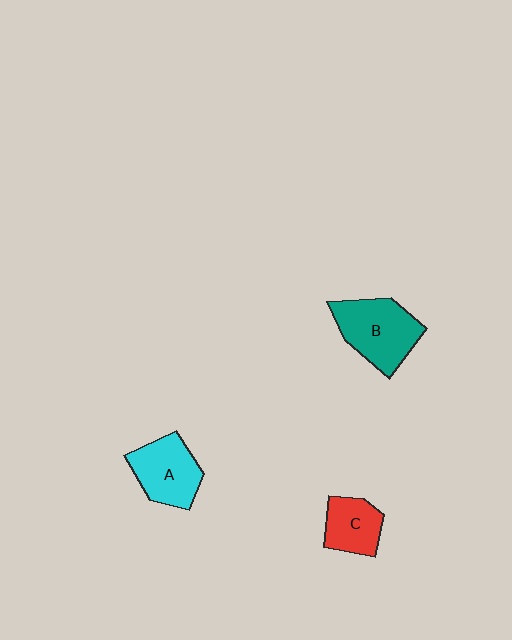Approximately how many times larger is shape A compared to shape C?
Approximately 1.3 times.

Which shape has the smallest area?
Shape C (red).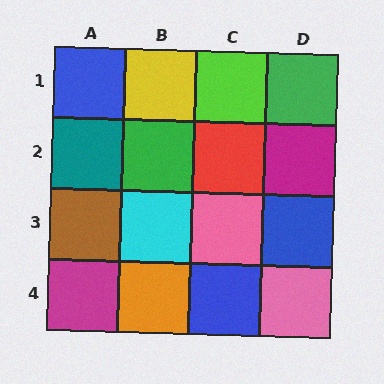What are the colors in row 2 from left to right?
Teal, green, red, magenta.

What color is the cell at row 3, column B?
Cyan.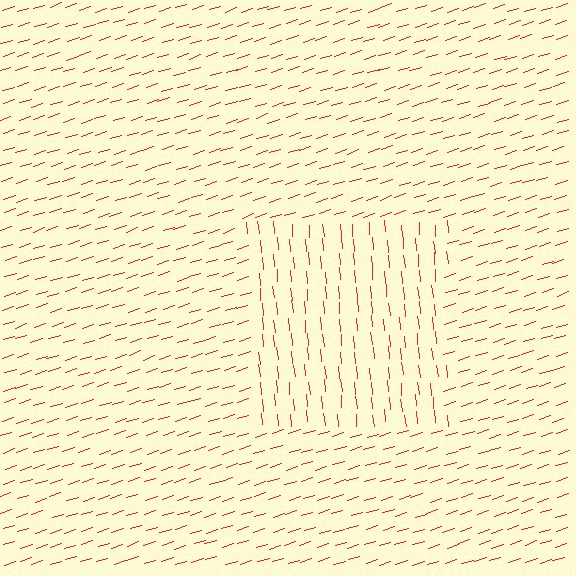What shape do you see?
I see a rectangle.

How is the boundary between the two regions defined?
The boundary is defined purely by a change in line orientation (approximately 78 degrees difference). All lines are the same color and thickness.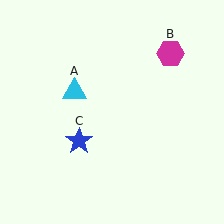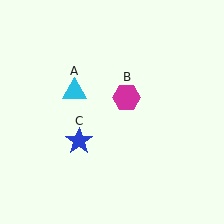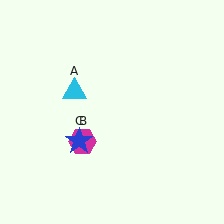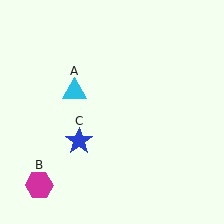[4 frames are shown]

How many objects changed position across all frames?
1 object changed position: magenta hexagon (object B).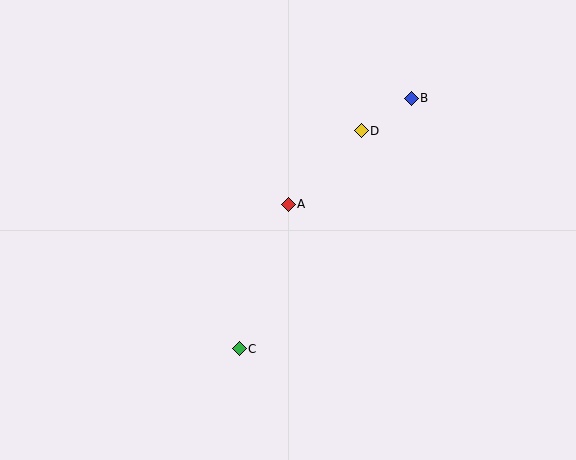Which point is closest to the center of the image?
Point A at (288, 204) is closest to the center.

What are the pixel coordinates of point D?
Point D is at (361, 131).